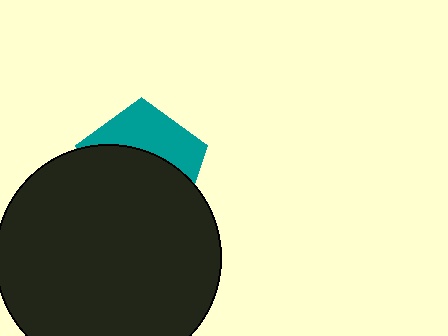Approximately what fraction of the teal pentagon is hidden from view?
Roughly 62% of the teal pentagon is hidden behind the black circle.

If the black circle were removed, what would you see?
You would see the complete teal pentagon.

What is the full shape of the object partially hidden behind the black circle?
The partially hidden object is a teal pentagon.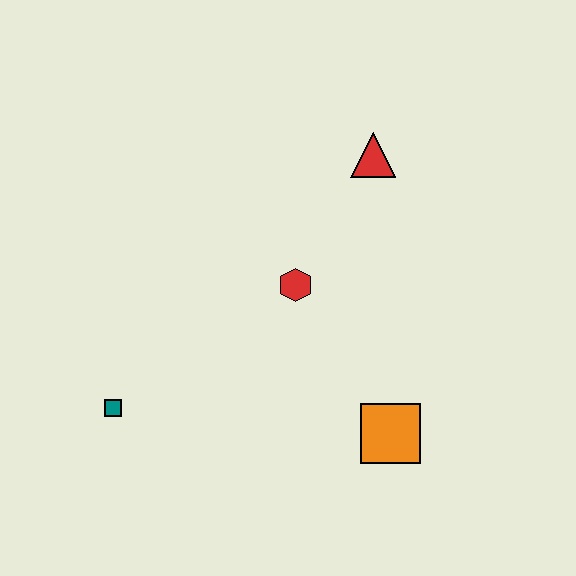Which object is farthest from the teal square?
The red triangle is farthest from the teal square.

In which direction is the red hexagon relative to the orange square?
The red hexagon is above the orange square.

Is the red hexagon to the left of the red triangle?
Yes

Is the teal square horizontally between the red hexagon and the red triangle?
No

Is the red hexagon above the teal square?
Yes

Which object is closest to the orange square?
The red hexagon is closest to the orange square.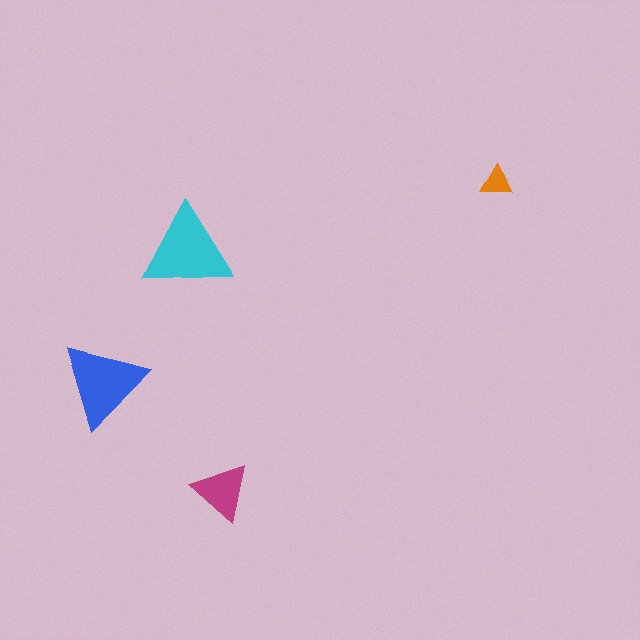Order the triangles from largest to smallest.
the cyan one, the blue one, the magenta one, the orange one.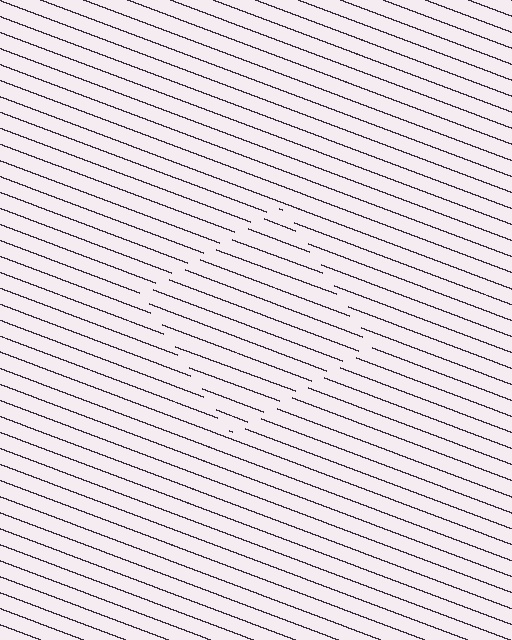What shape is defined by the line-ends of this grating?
An illusory square. The interior of the shape contains the same grating, shifted by half a period — the contour is defined by the phase discontinuity where line-ends from the inner and outer gratings abut.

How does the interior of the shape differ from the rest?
The interior of the shape contains the same grating, shifted by half a period — the contour is defined by the phase discontinuity where line-ends from the inner and outer gratings abut.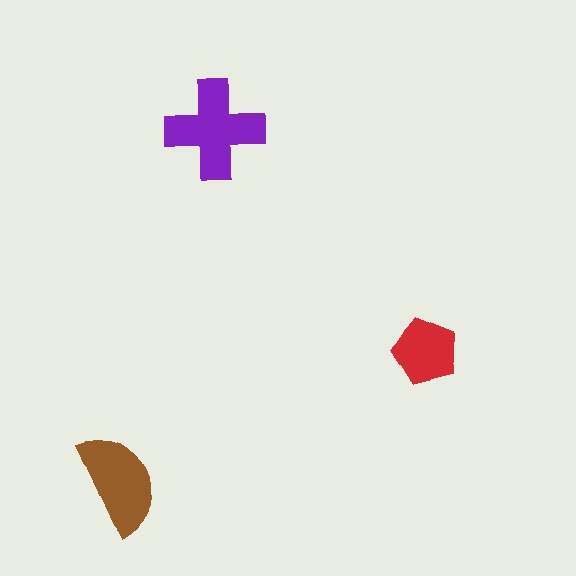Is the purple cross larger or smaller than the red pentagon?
Larger.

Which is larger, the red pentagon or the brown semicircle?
The brown semicircle.